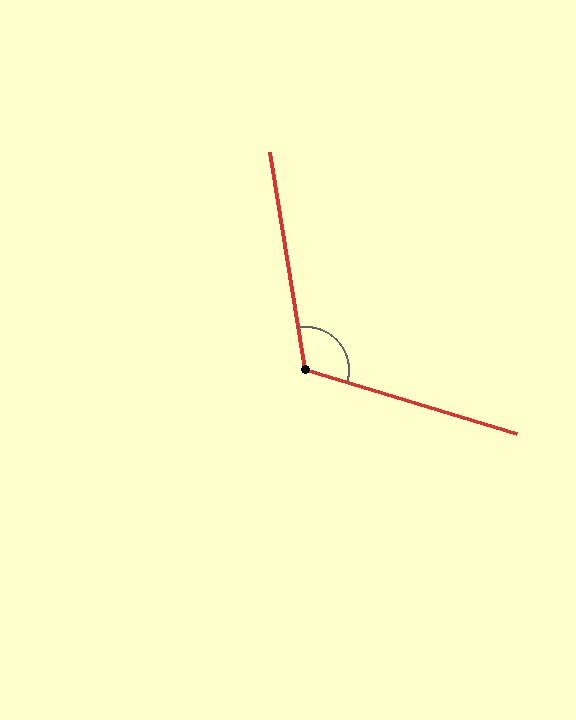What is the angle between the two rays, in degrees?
Approximately 116 degrees.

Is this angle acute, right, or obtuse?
It is obtuse.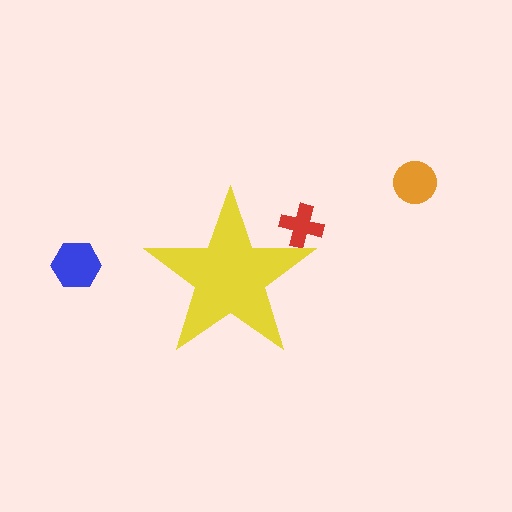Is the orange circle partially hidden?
No, the orange circle is fully visible.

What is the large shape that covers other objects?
A yellow star.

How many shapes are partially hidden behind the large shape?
1 shape is partially hidden.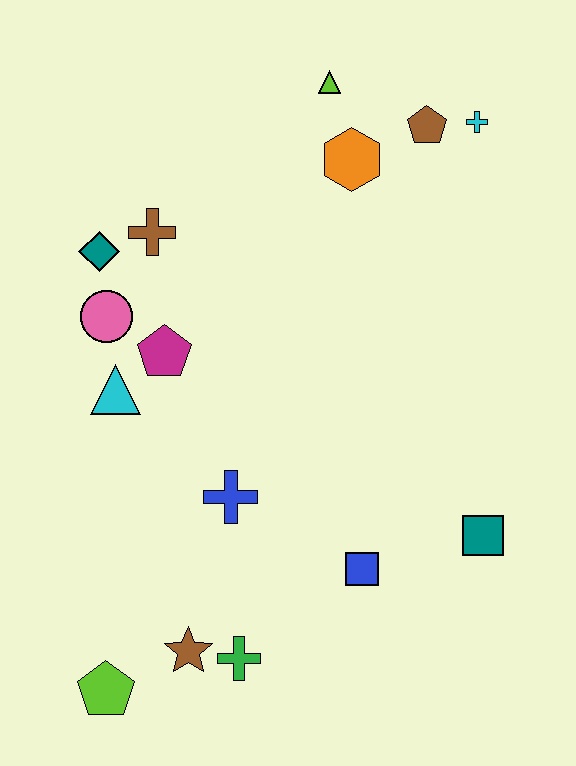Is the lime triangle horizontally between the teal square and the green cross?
Yes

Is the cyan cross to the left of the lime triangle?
No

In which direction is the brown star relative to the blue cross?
The brown star is below the blue cross.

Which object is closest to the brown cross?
The teal diamond is closest to the brown cross.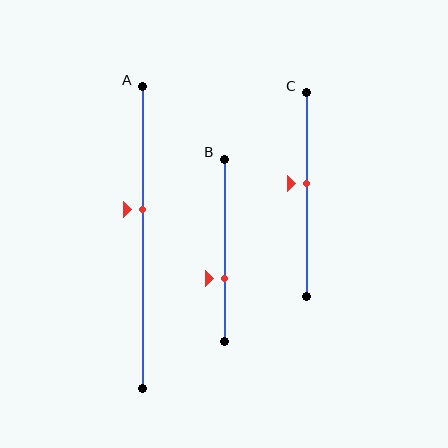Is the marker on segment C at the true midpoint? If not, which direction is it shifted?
No, the marker on segment C is shifted upward by about 5% of the segment length.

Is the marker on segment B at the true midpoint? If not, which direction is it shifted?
No, the marker on segment B is shifted downward by about 15% of the segment length.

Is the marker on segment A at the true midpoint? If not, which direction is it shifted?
No, the marker on segment A is shifted upward by about 9% of the segment length.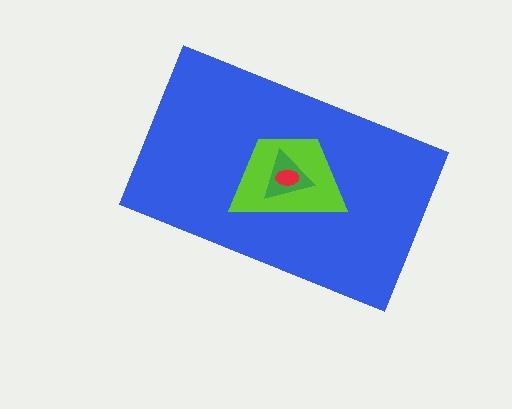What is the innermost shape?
The red ellipse.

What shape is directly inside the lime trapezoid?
The green triangle.